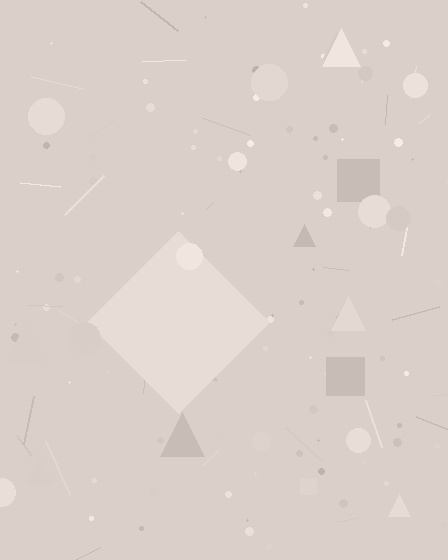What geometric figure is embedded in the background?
A diamond is embedded in the background.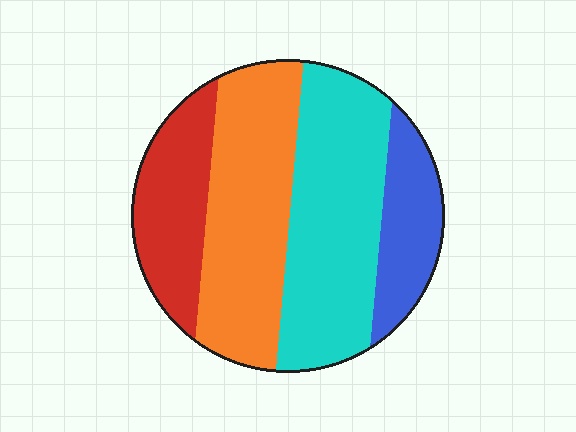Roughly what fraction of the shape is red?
Red takes up about one fifth (1/5) of the shape.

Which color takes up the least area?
Blue, at roughly 15%.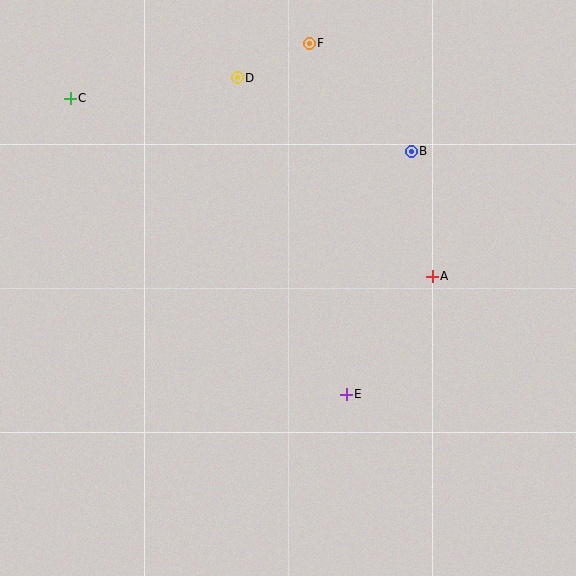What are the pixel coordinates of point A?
Point A is at (432, 276).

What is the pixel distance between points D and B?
The distance between D and B is 189 pixels.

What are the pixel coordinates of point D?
Point D is at (237, 78).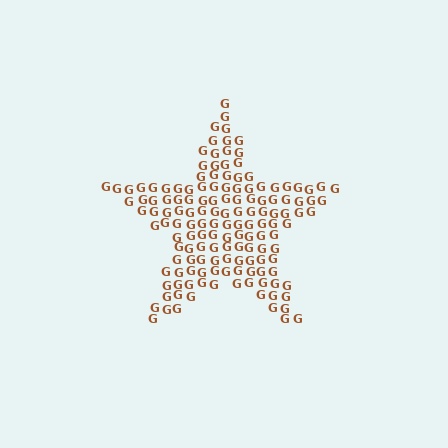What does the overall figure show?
The overall figure shows a star.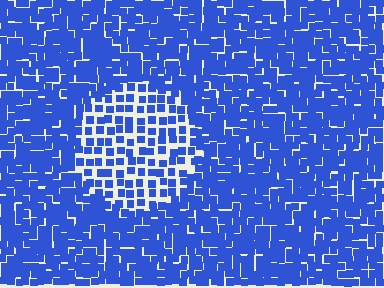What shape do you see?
I see a circle.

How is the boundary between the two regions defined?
The boundary is defined by a change in element density (approximately 1.9x ratio). All elements are the same color, size, and shape.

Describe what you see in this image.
The image contains small blue elements arranged at two different densities. A circle-shaped region is visible where the elements are less densely packed than the surrounding area.